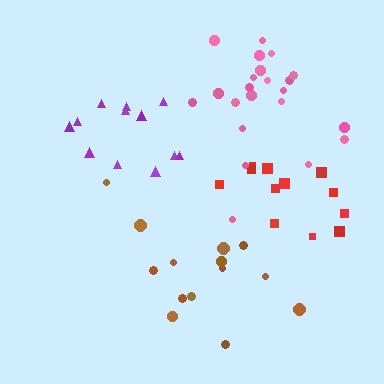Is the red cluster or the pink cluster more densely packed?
Pink.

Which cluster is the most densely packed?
Pink.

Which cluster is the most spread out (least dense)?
Red.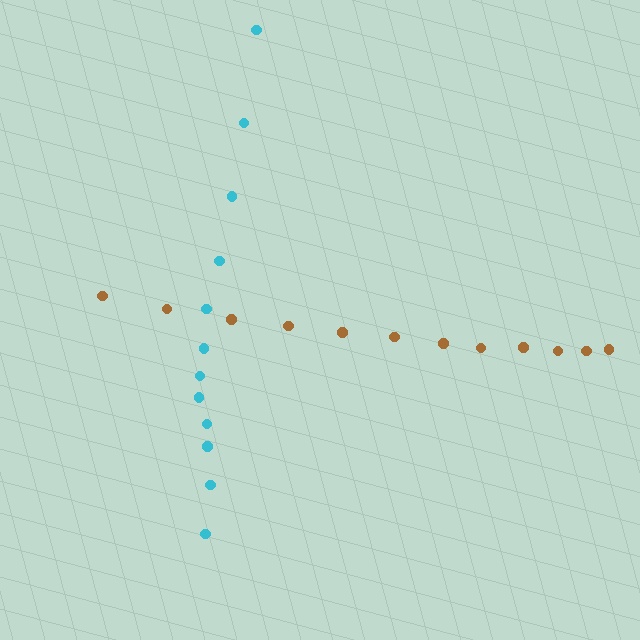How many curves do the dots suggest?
There are 2 distinct paths.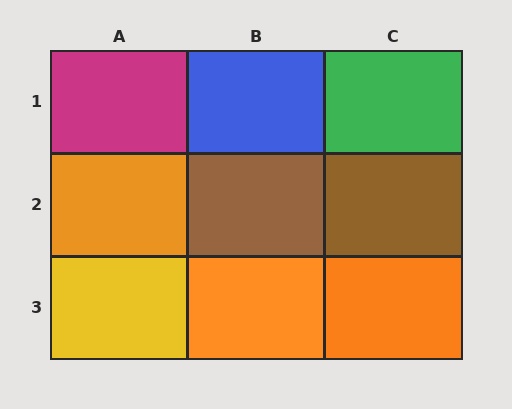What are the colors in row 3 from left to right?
Yellow, orange, orange.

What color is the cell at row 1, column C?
Green.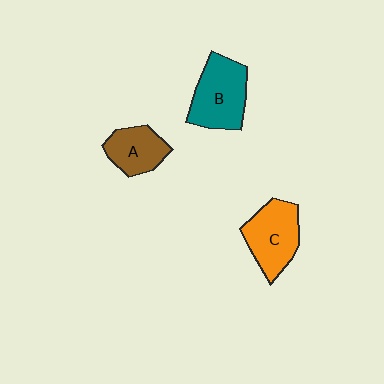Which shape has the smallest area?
Shape A (brown).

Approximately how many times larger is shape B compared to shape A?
Approximately 1.5 times.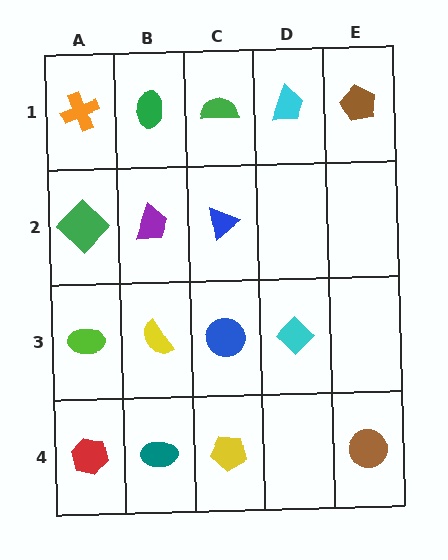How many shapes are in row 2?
3 shapes.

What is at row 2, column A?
A green diamond.